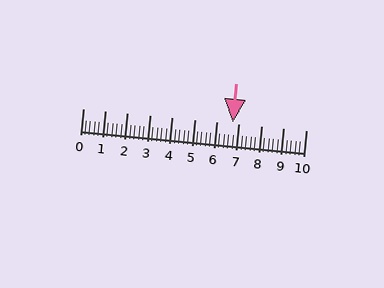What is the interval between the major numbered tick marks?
The major tick marks are spaced 1 units apart.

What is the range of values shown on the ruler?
The ruler shows values from 0 to 10.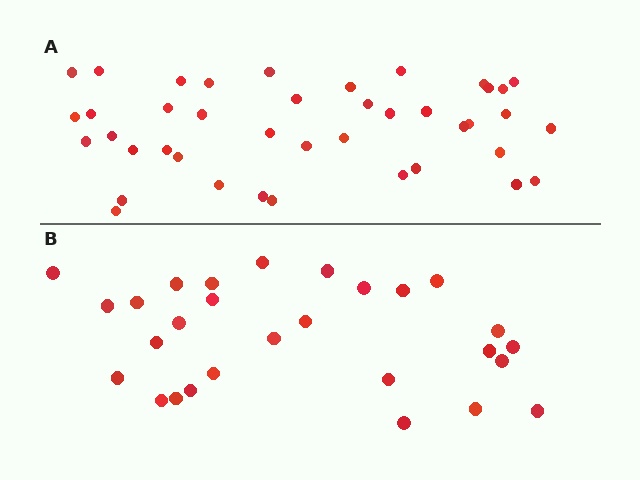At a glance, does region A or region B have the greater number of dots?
Region A (the top region) has more dots.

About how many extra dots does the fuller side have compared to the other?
Region A has approximately 15 more dots than region B.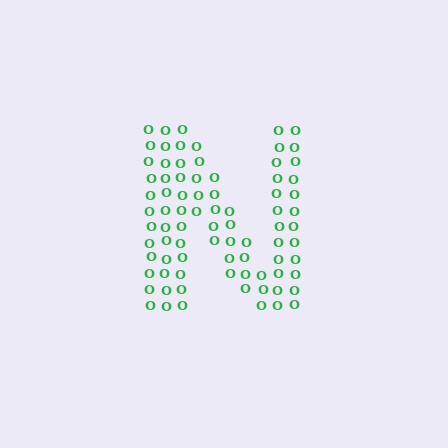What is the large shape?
The large shape is the letter N.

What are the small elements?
The small elements are letter O's.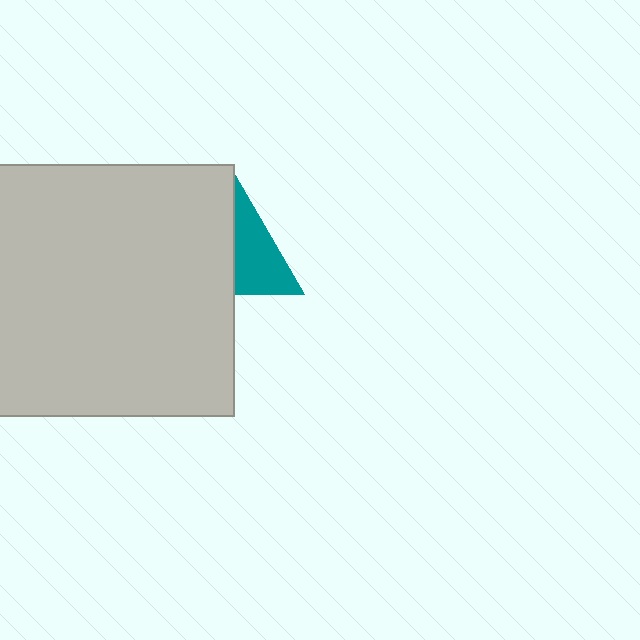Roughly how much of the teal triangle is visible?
About half of it is visible (roughly 50%).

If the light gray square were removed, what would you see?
You would see the complete teal triangle.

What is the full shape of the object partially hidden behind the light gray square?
The partially hidden object is a teal triangle.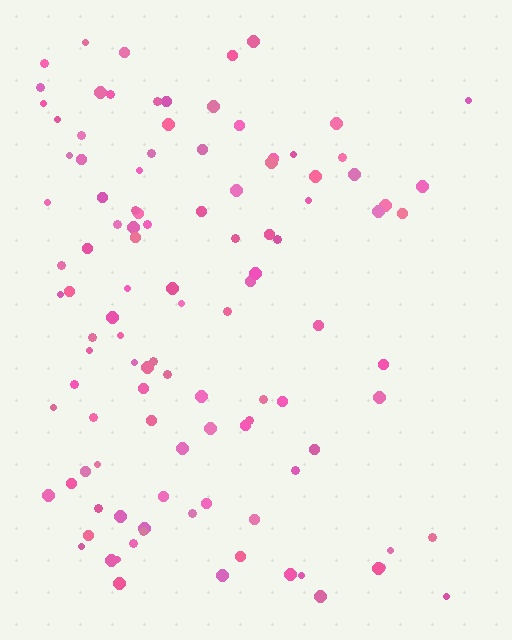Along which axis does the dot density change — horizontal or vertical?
Horizontal.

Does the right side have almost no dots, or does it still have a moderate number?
Still a moderate number, just noticeably fewer than the left.